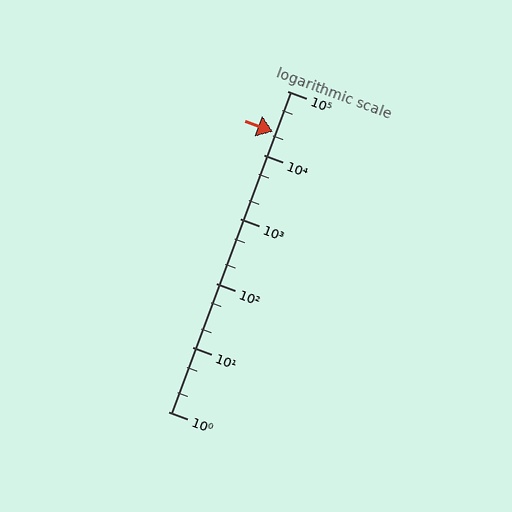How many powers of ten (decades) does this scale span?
The scale spans 5 decades, from 1 to 100000.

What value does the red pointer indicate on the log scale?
The pointer indicates approximately 23000.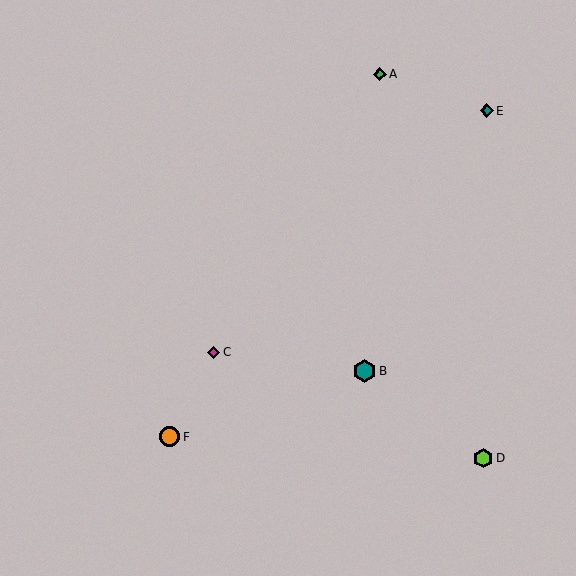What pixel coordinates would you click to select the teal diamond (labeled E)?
Click at (487, 111) to select the teal diamond E.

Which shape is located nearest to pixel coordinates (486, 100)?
The teal diamond (labeled E) at (487, 111) is nearest to that location.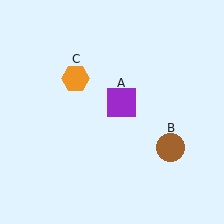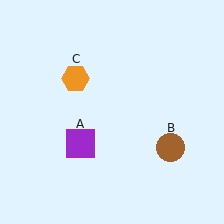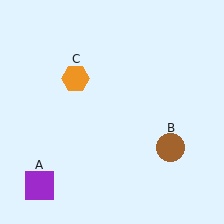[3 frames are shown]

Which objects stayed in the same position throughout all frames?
Brown circle (object B) and orange hexagon (object C) remained stationary.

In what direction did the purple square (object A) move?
The purple square (object A) moved down and to the left.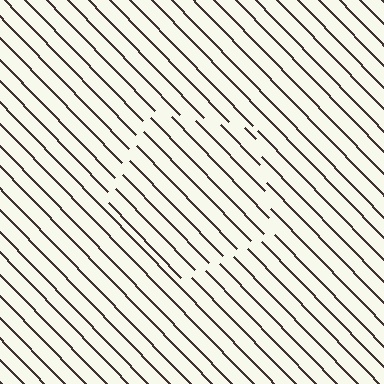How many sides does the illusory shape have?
5 sides — the line-ends trace a pentagon.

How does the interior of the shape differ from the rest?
The interior of the shape contains the same grating, shifted by half a period — the contour is defined by the phase discontinuity where line-ends from the inner and outer gratings abut.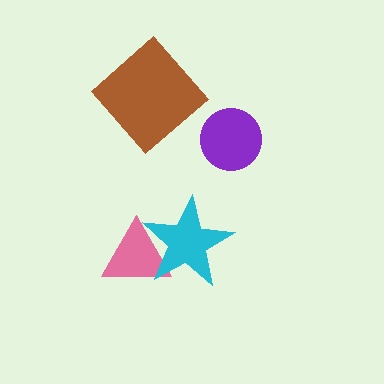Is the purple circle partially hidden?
No, no other shape covers it.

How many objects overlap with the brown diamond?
0 objects overlap with the brown diamond.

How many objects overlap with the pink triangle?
1 object overlaps with the pink triangle.